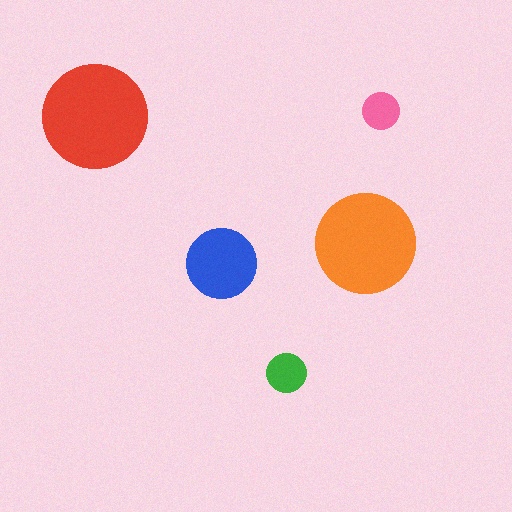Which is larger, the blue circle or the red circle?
The red one.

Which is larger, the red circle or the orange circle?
The red one.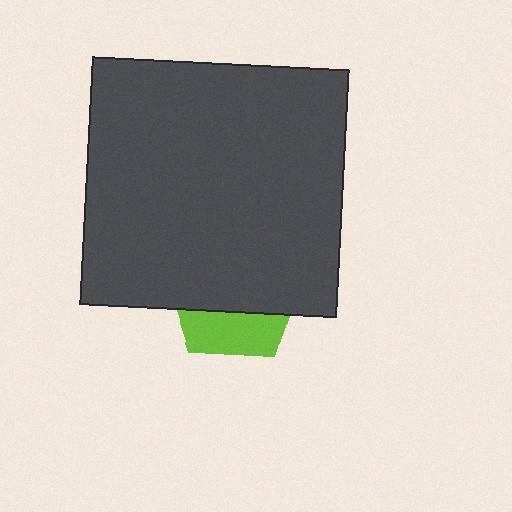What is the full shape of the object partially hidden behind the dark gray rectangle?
The partially hidden object is a lime pentagon.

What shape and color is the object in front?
The object in front is a dark gray rectangle.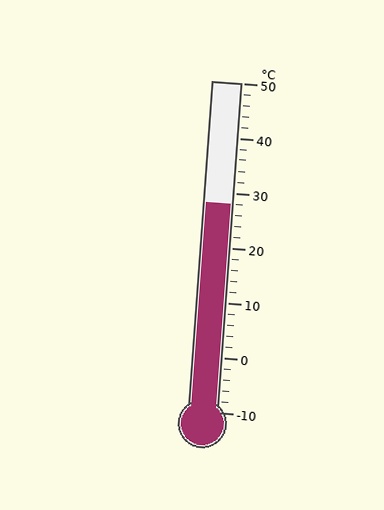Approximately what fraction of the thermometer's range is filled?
The thermometer is filled to approximately 65% of its range.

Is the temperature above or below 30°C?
The temperature is below 30°C.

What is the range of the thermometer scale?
The thermometer scale ranges from -10°C to 50°C.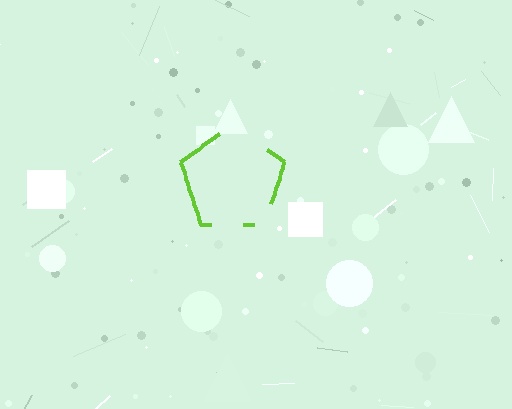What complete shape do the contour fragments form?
The contour fragments form a pentagon.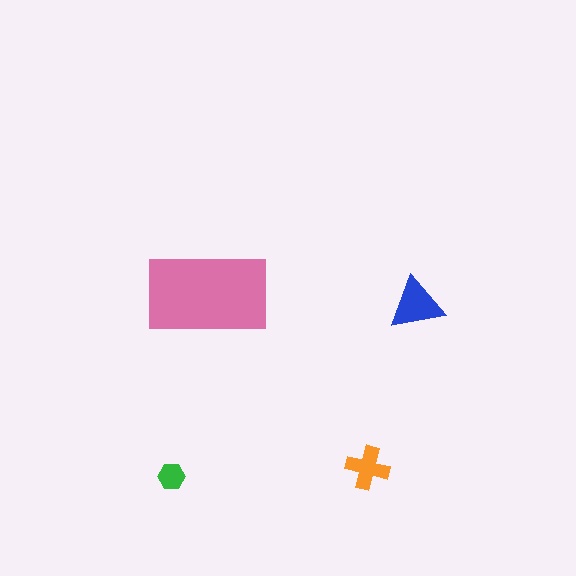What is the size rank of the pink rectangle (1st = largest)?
1st.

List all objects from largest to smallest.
The pink rectangle, the blue triangle, the orange cross, the green hexagon.